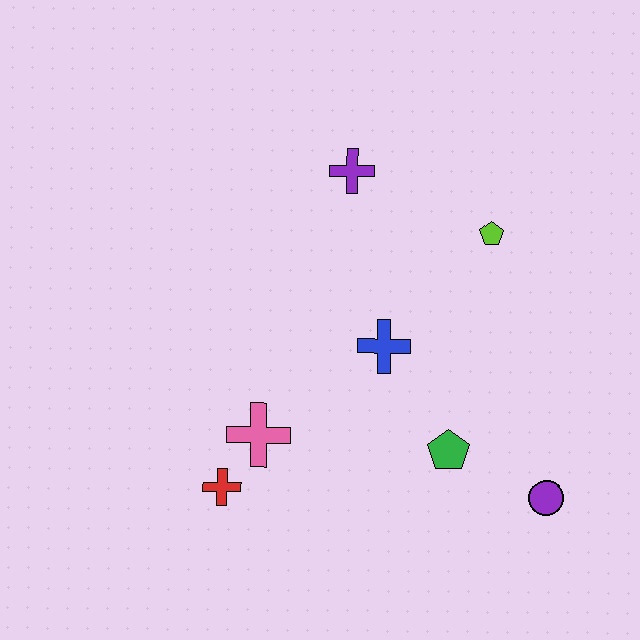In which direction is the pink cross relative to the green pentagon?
The pink cross is to the left of the green pentagon.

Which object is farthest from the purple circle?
The purple cross is farthest from the purple circle.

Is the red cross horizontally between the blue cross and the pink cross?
No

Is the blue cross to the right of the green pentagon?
No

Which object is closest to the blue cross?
The green pentagon is closest to the blue cross.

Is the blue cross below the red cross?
No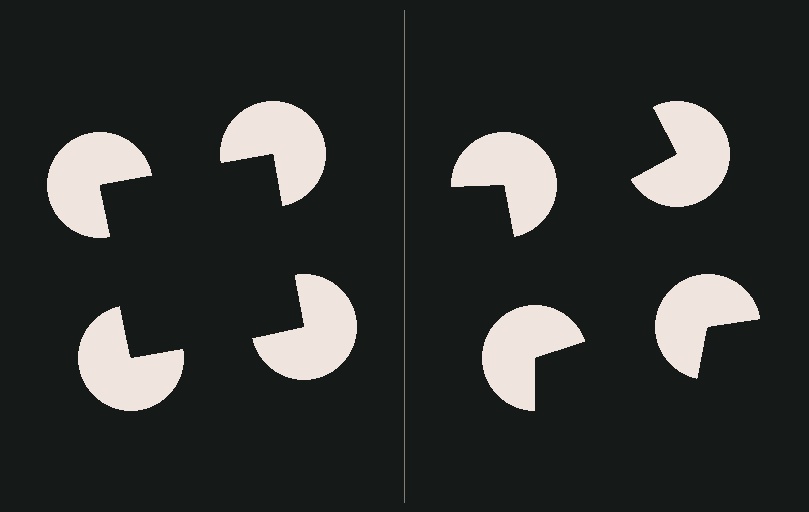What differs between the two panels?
The pac-man discs are positioned identically on both sides; only the wedge orientations differ. On the left they align to a square; on the right they are misaligned.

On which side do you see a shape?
An illusory square appears on the left side. On the right side the wedge cuts are rotated, so no coherent shape forms.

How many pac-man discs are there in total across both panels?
8 — 4 on each side.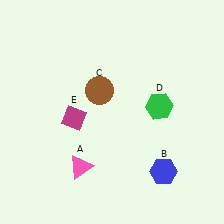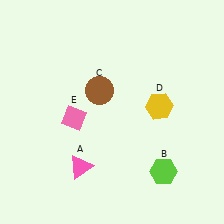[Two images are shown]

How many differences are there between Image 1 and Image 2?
There are 3 differences between the two images.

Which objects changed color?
B changed from blue to lime. D changed from green to yellow. E changed from magenta to pink.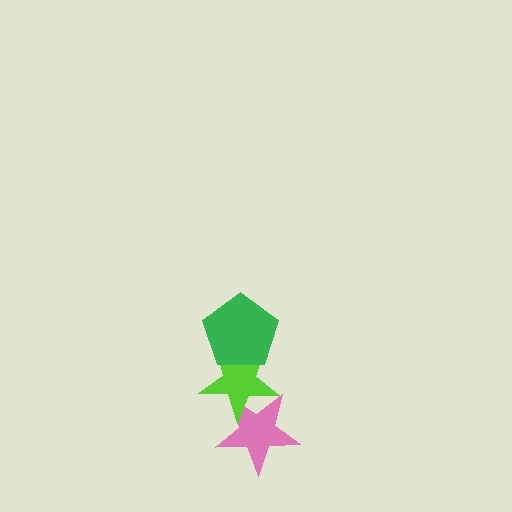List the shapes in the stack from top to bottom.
From top to bottom: the green pentagon, the lime star, the pink star.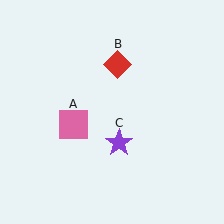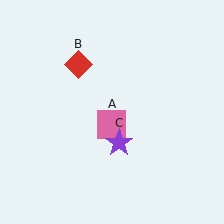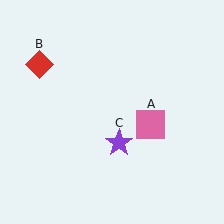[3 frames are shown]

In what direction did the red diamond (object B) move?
The red diamond (object B) moved left.